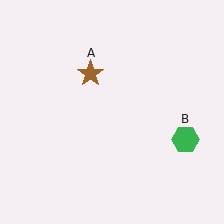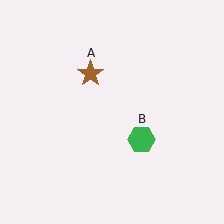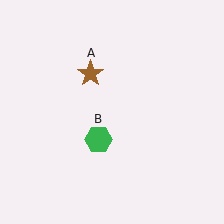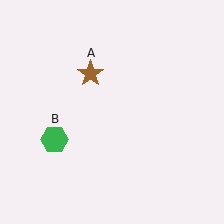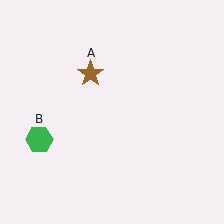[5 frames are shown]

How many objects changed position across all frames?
1 object changed position: green hexagon (object B).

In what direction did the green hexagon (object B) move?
The green hexagon (object B) moved left.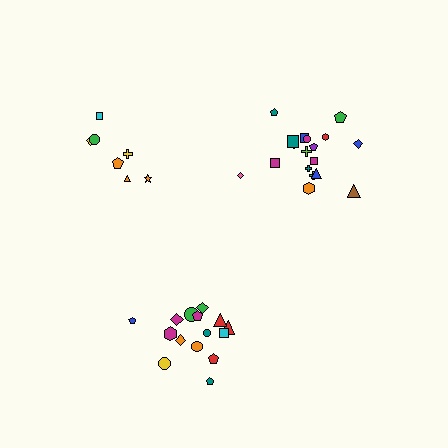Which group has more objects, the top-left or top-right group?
The top-right group.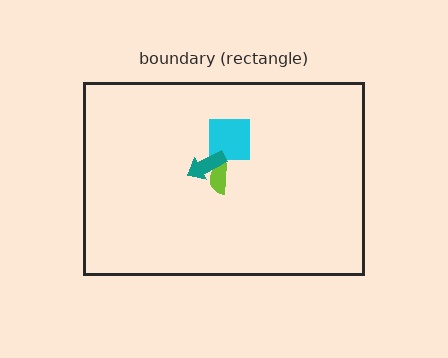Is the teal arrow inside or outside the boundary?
Inside.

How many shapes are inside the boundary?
3 inside, 0 outside.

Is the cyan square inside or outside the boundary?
Inside.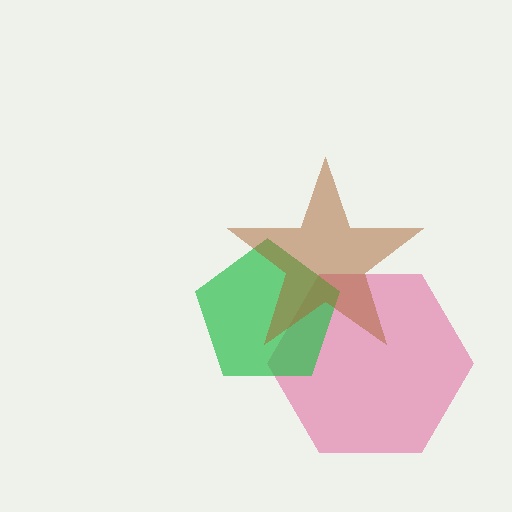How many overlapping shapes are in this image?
There are 3 overlapping shapes in the image.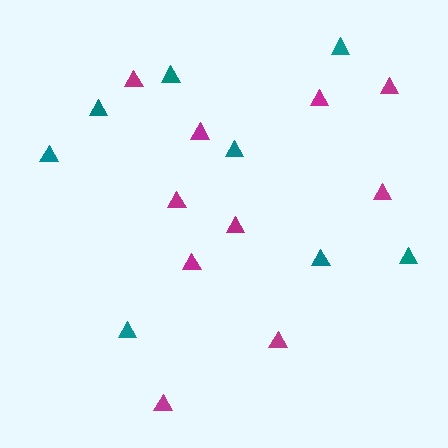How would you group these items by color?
There are 2 groups: one group of teal triangles (8) and one group of magenta triangles (10).